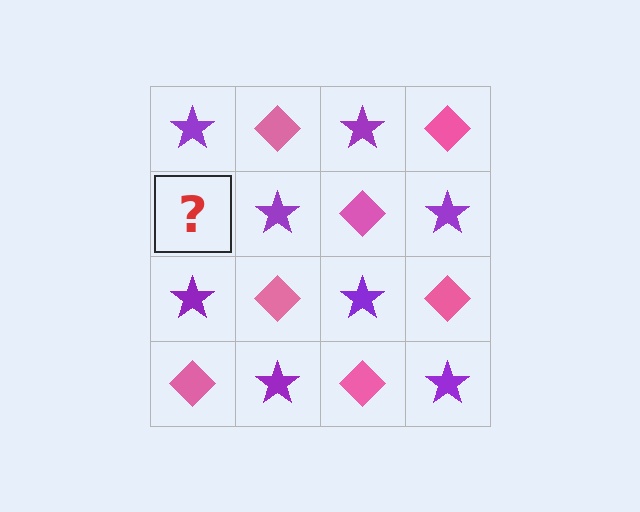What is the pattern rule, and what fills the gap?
The rule is that it alternates purple star and pink diamond in a checkerboard pattern. The gap should be filled with a pink diamond.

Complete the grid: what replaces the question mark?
The question mark should be replaced with a pink diamond.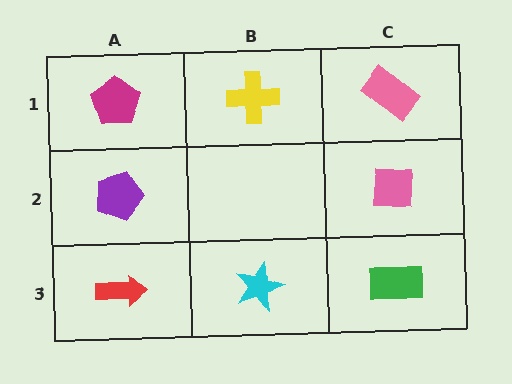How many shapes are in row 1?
3 shapes.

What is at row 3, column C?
A green rectangle.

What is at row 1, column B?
A yellow cross.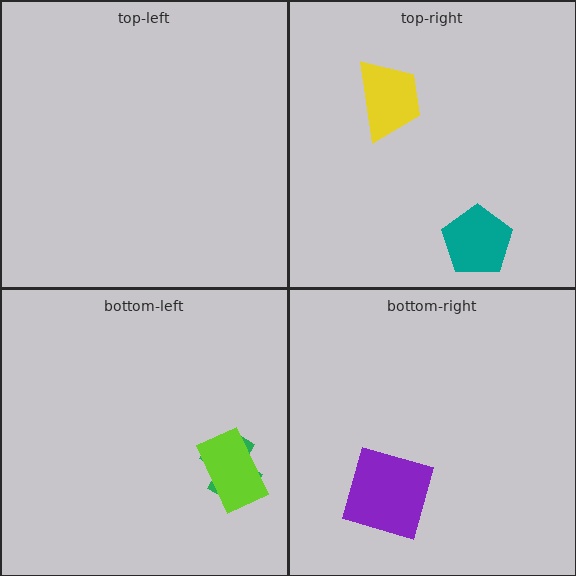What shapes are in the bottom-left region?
The green cross, the lime rectangle.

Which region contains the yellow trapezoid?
The top-right region.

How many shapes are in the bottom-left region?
2.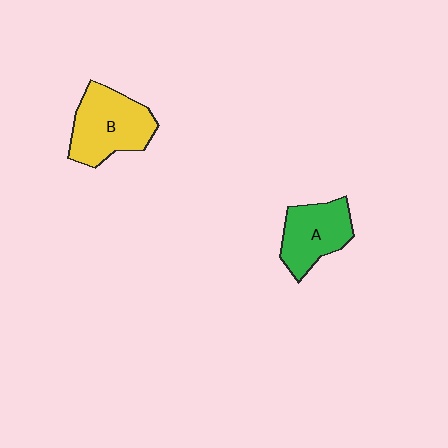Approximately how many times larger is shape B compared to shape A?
Approximately 1.2 times.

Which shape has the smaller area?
Shape A (green).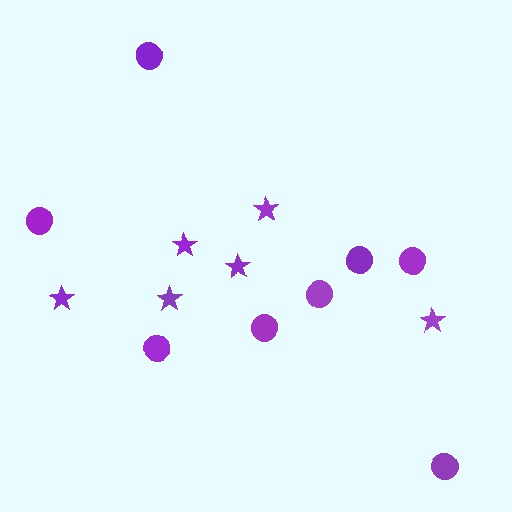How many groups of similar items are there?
There are 2 groups: one group of circles (8) and one group of stars (6).